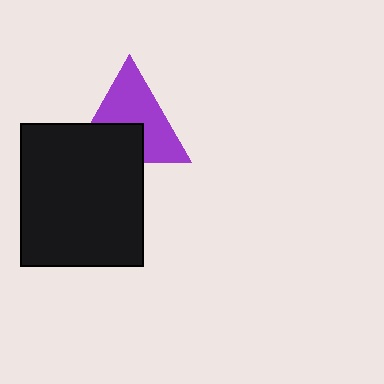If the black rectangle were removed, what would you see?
You would see the complete purple triangle.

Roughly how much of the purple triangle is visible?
About half of it is visible (roughly 62%).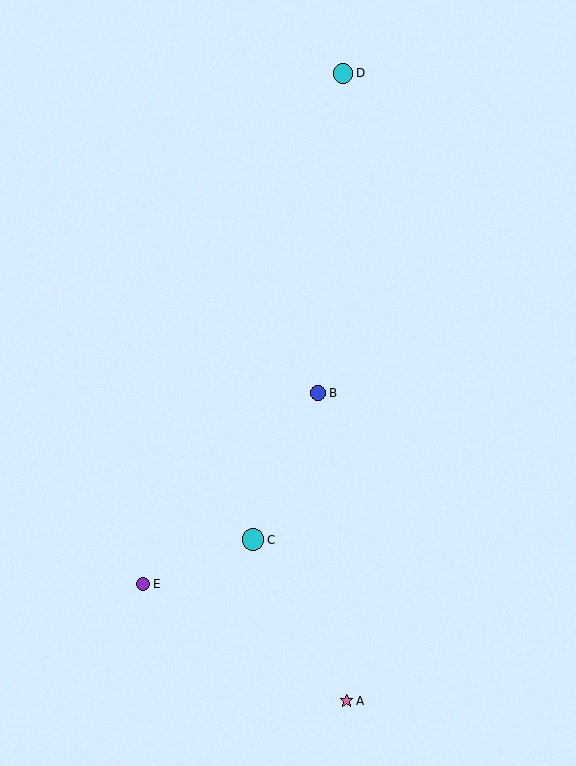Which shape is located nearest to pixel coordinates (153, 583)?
The purple circle (labeled E) at (143, 584) is nearest to that location.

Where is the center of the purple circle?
The center of the purple circle is at (143, 584).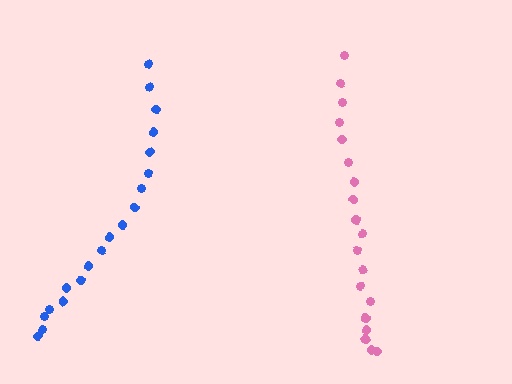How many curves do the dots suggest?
There are 2 distinct paths.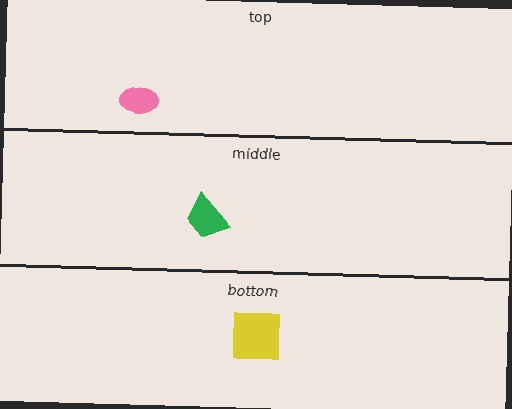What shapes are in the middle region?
The green trapezoid.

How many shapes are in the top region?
1.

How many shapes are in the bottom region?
1.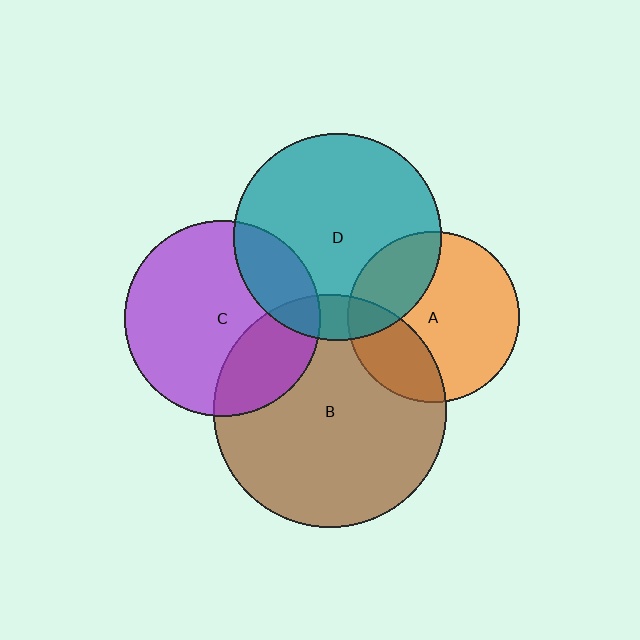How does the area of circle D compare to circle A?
Approximately 1.5 times.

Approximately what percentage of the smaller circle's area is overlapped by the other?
Approximately 15%.